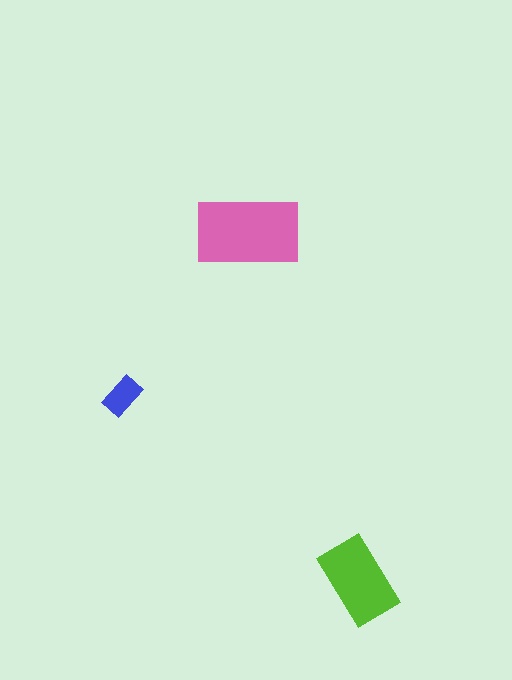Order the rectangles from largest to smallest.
the pink one, the lime one, the blue one.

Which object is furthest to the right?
The lime rectangle is rightmost.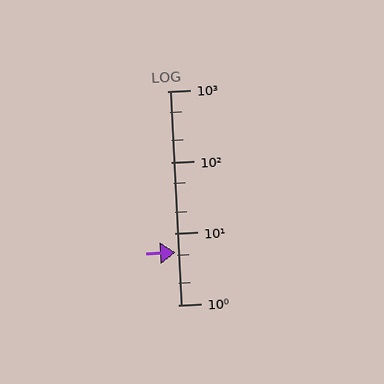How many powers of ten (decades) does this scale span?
The scale spans 3 decades, from 1 to 1000.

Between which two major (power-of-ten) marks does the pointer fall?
The pointer is between 1 and 10.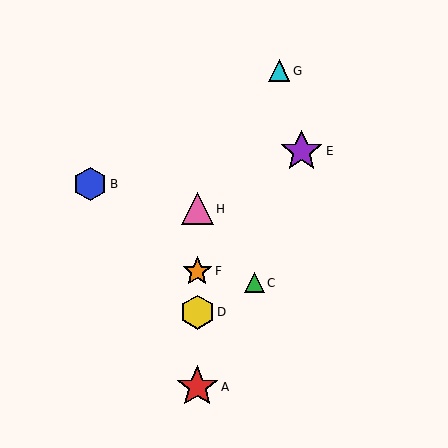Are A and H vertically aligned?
Yes, both are at x≈197.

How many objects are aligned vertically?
4 objects (A, D, F, H) are aligned vertically.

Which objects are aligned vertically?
Objects A, D, F, H are aligned vertically.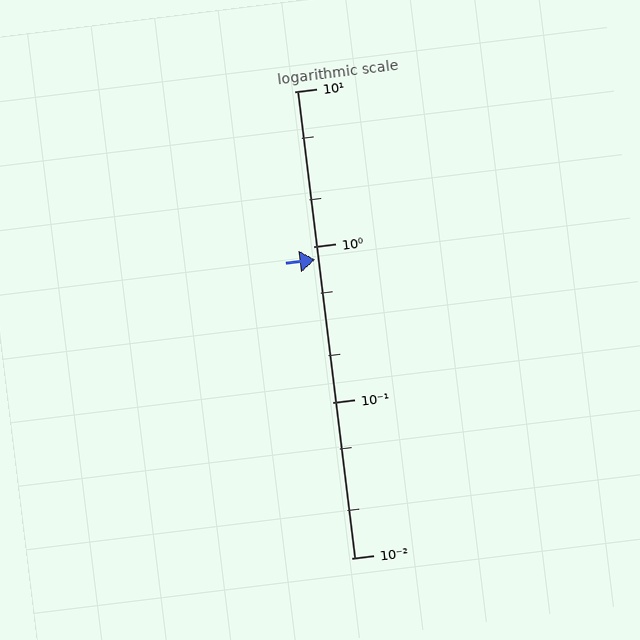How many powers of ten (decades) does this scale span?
The scale spans 3 decades, from 0.01 to 10.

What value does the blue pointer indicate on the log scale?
The pointer indicates approximately 0.83.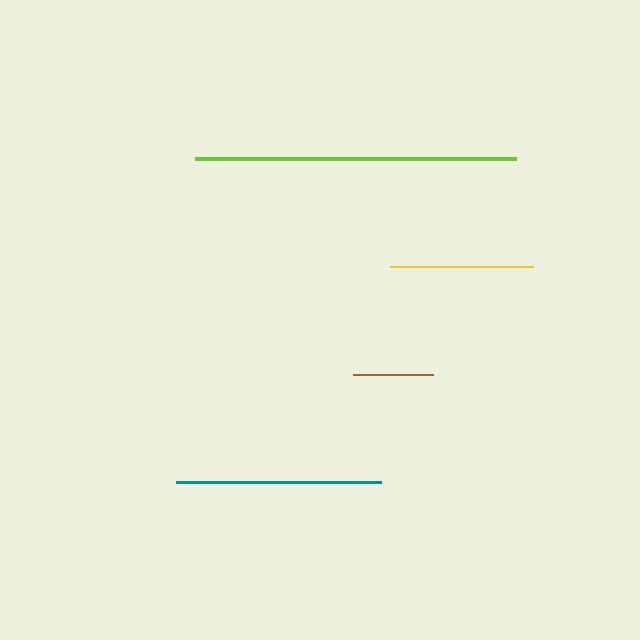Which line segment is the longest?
The lime line is the longest at approximately 320 pixels.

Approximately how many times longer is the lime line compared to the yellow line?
The lime line is approximately 2.2 times the length of the yellow line.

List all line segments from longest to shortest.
From longest to shortest: lime, teal, yellow, brown.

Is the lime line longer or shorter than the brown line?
The lime line is longer than the brown line.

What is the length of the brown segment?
The brown segment is approximately 80 pixels long.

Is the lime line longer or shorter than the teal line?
The lime line is longer than the teal line.